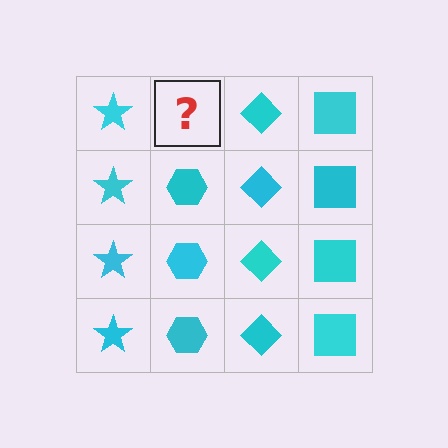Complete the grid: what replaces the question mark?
The question mark should be replaced with a cyan hexagon.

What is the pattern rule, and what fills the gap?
The rule is that each column has a consistent shape. The gap should be filled with a cyan hexagon.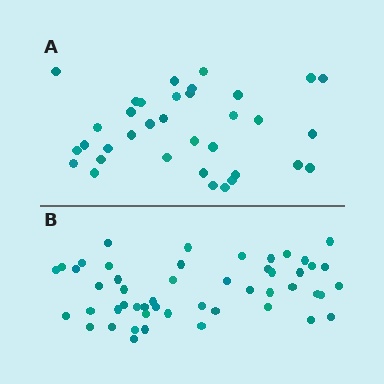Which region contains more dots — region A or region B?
Region B (the bottom region) has more dots.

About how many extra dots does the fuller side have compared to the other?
Region B has approximately 15 more dots than region A.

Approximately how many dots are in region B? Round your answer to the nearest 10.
About 50 dots.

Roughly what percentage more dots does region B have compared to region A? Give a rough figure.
About 45% more.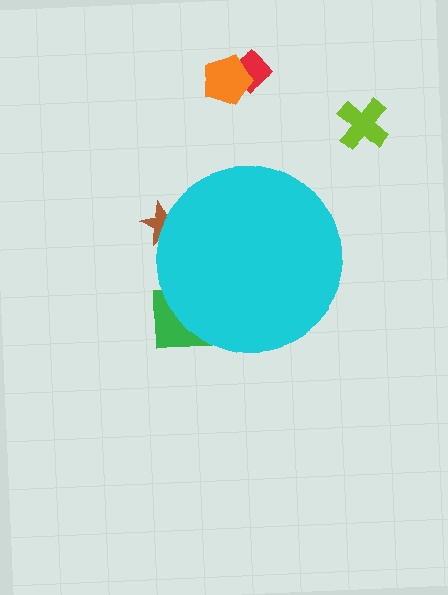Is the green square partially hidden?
Yes, the green square is partially hidden behind the cyan circle.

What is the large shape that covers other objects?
A cyan circle.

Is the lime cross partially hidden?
No, the lime cross is fully visible.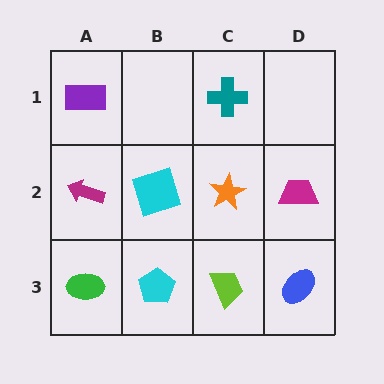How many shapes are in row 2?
4 shapes.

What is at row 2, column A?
A magenta arrow.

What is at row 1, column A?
A purple rectangle.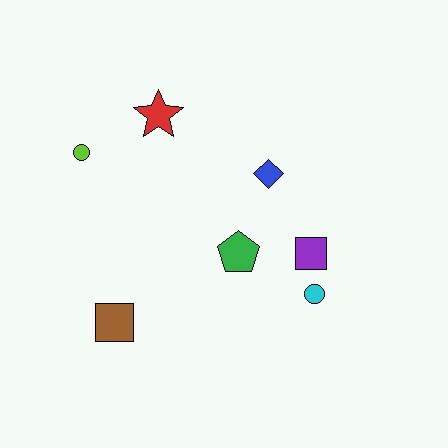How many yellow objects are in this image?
There are no yellow objects.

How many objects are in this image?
There are 7 objects.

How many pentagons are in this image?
There is 1 pentagon.